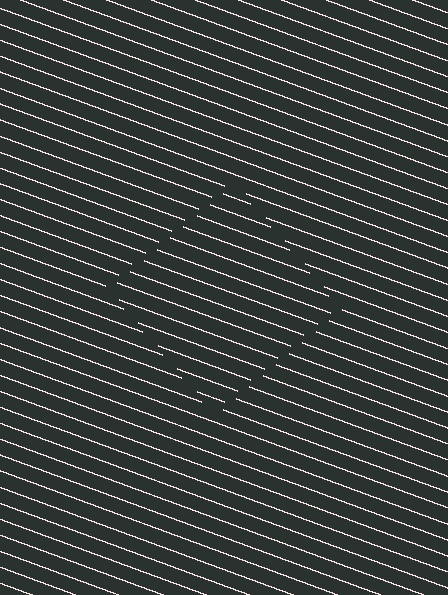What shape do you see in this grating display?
An illusory square. The interior of the shape contains the same grating, shifted by half a period — the contour is defined by the phase discontinuity where line-ends from the inner and outer gratings abut.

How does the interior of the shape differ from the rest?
The interior of the shape contains the same grating, shifted by half a period — the contour is defined by the phase discontinuity where line-ends from the inner and outer gratings abut.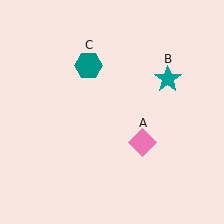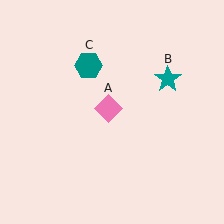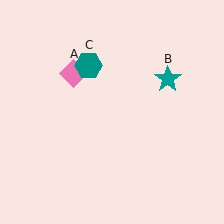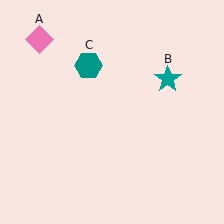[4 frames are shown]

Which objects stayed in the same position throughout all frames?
Teal star (object B) and teal hexagon (object C) remained stationary.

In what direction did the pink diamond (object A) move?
The pink diamond (object A) moved up and to the left.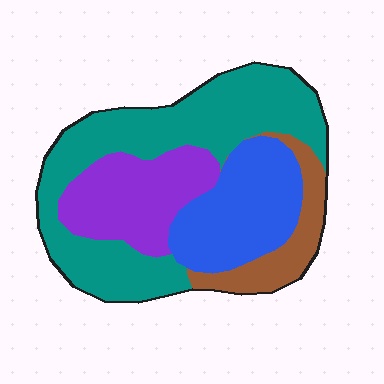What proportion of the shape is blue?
Blue covers around 20% of the shape.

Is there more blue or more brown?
Blue.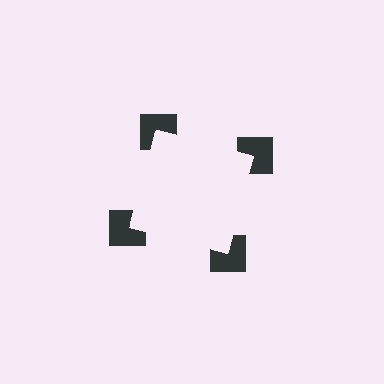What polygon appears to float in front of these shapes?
An illusory square — its edges are inferred from the aligned wedge cuts in the notched squares, not physically drawn.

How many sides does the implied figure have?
4 sides.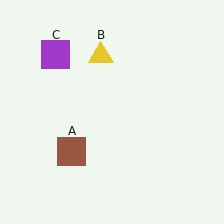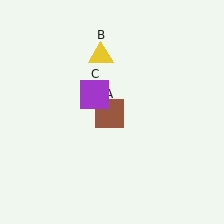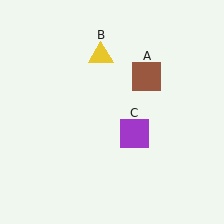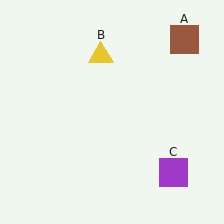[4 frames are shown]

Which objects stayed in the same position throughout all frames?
Yellow triangle (object B) remained stationary.